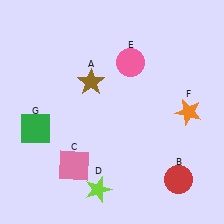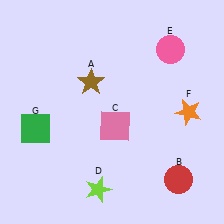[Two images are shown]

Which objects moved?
The objects that moved are: the pink square (C), the pink circle (E).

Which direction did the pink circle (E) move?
The pink circle (E) moved right.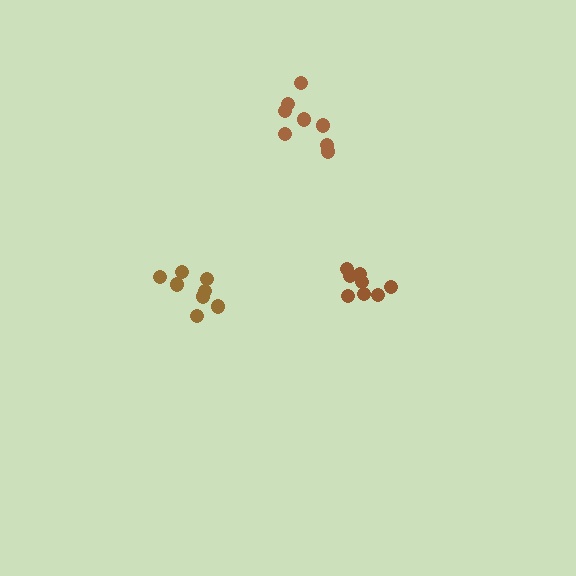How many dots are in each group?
Group 1: 8 dots, Group 2: 8 dots, Group 3: 8 dots (24 total).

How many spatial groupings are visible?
There are 3 spatial groupings.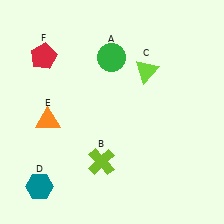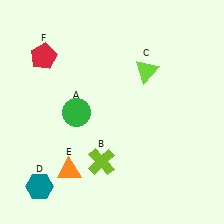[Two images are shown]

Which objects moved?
The objects that moved are: the green circle (A), the orange triangle (E).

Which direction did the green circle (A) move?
The green circle (A) moved down.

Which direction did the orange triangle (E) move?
The orange triangle (E) moved down.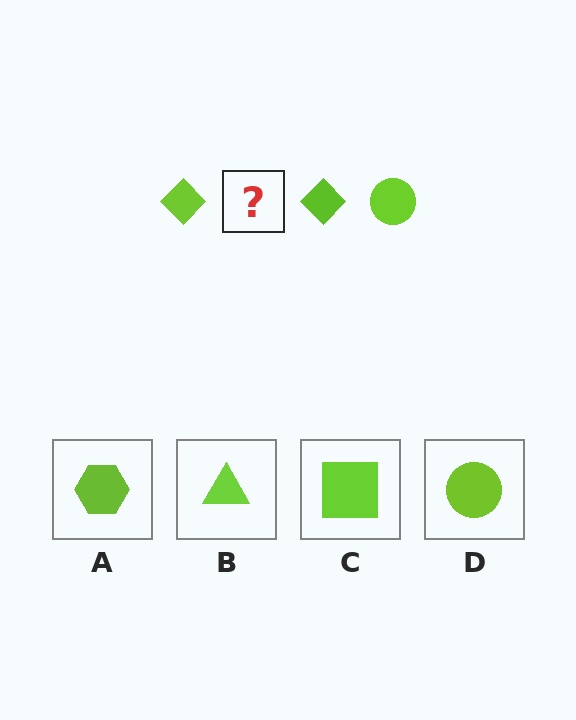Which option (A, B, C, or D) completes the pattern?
D.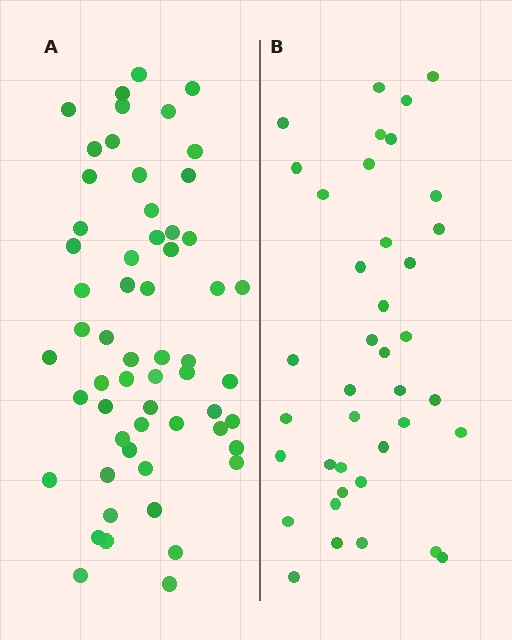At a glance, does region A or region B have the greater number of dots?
Region A (the left region) has more dots.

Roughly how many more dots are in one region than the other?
Region A has approximately 20 more dots than region B.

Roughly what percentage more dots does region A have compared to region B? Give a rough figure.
About 50% more.